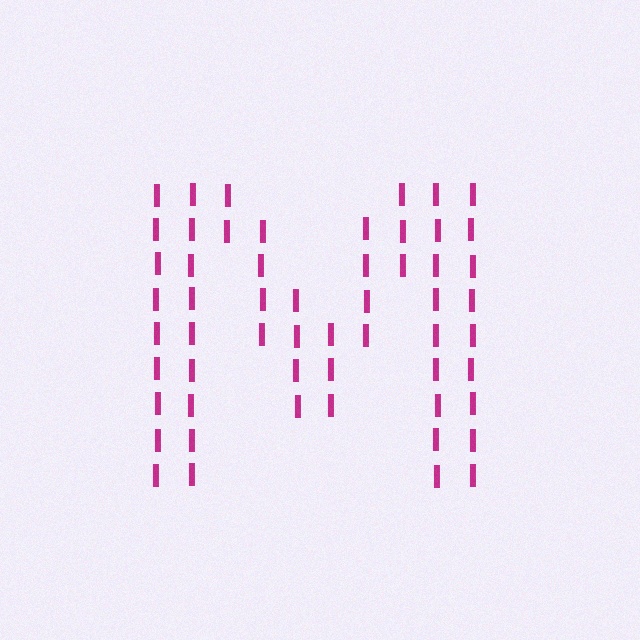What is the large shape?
The large shape is the letter M.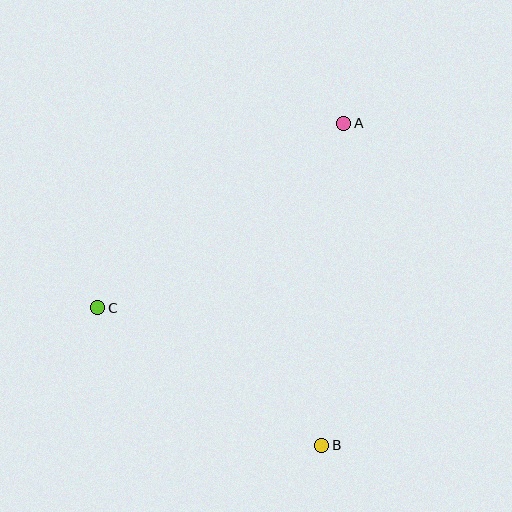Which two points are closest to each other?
Points B and C are closest to each other.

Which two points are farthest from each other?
Points A and B are farthest from each other.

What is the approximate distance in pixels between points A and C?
The distance between A and C is approximately 307 pixels.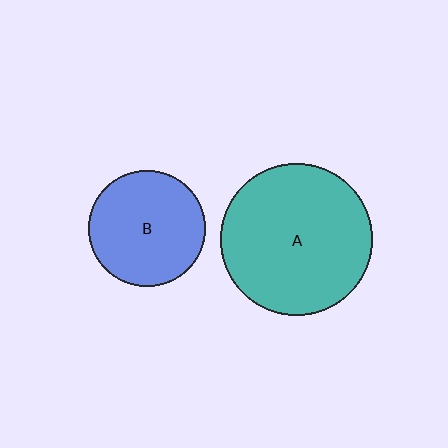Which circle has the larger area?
Circle A (teal).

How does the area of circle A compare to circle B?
Approximately 1.7 times.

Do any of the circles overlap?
No, none of the circles overlap.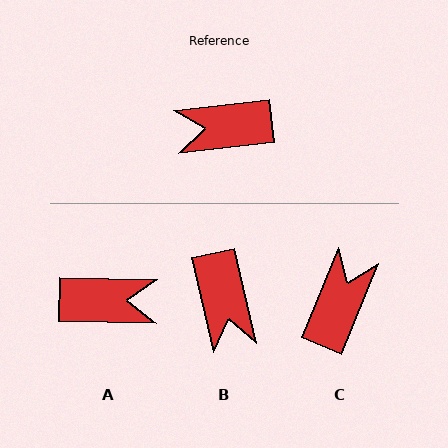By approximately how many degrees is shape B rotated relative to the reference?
Approximately 96 degrees counter-clockwise.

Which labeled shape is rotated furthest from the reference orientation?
A, about 173 degrees away.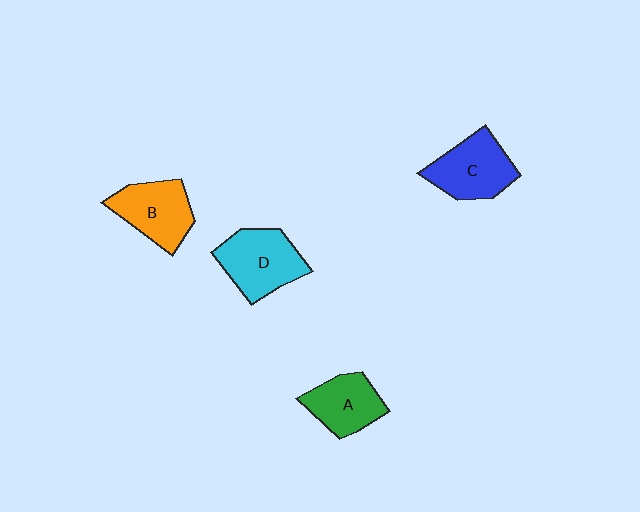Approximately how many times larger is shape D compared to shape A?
Approximately 1.3 times.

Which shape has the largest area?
Shape D (cyan).